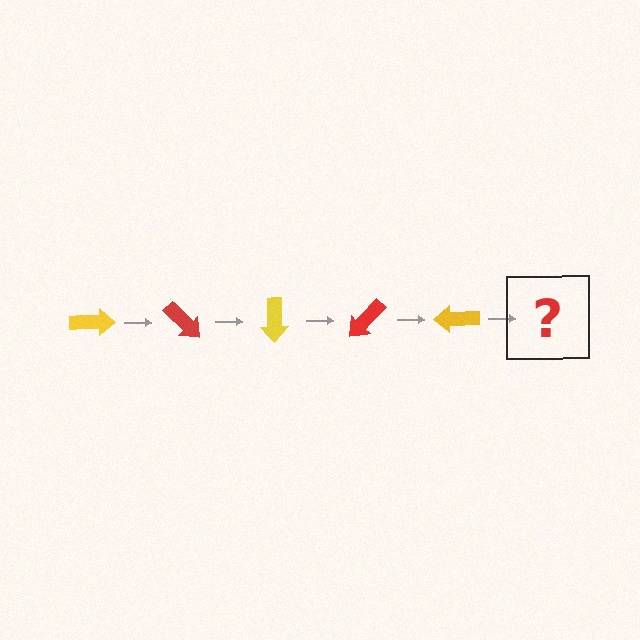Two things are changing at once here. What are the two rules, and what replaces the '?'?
The two rules are that it rotates 45 degrees each step and the color cycles through yellow and red. The '?' should be a red arrow, rotated 225 degrees from the start.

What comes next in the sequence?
The next element should be a red arrow, rotated 225 degrees from the start.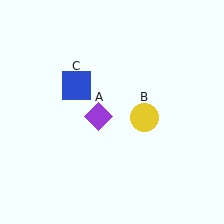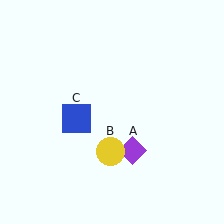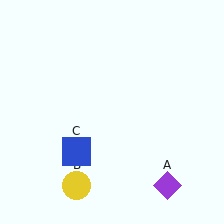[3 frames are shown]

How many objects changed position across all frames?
3 objects changed position: purple diamond (object A), yellow circle (object B), blue square (object C).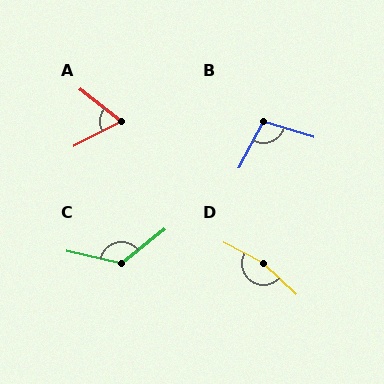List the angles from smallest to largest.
A (66°), B (100°), C (129°), D (164°).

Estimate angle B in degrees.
Approximately 100 degrees.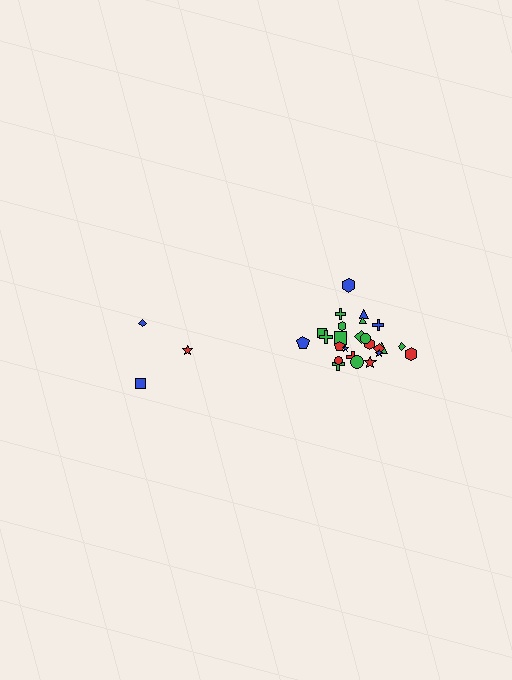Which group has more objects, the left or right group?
The right group.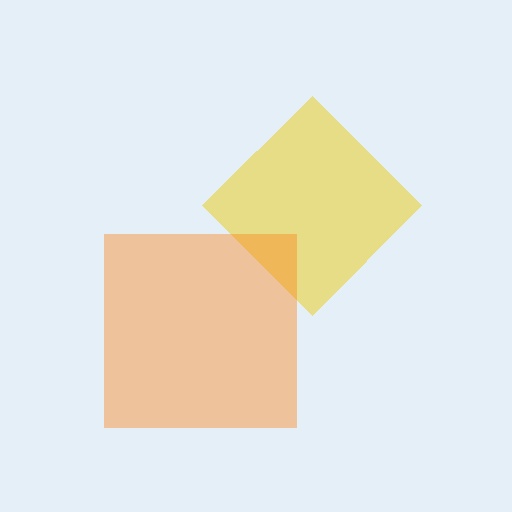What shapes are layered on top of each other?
The layered shapes are: a yellow diamond, an orange square.